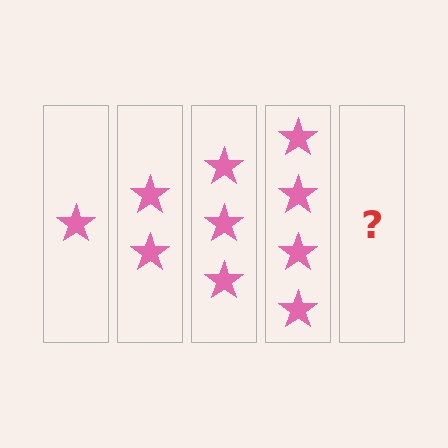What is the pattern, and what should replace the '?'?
The pattern is that each step adds one more star. The '?' should be 5 stars.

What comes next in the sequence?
The next element should be 5 stars.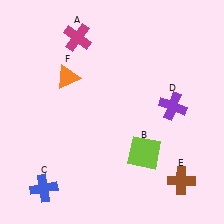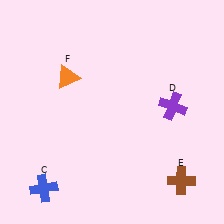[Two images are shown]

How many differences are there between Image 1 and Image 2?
There are 2 differences between the two images.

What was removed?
The lime square (B), the magenta cross (A) were removed in Image 2.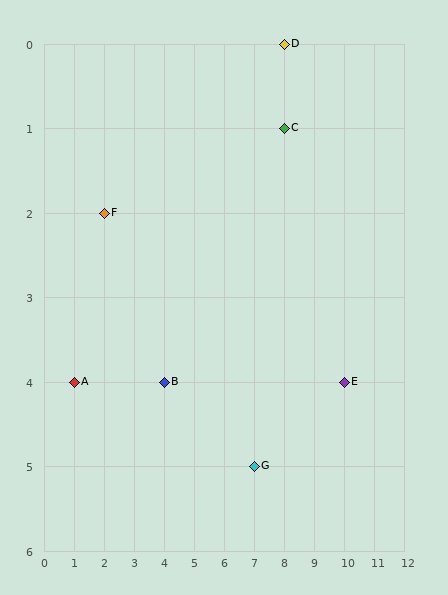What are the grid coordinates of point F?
Point F is at grid coordinates (2, 2).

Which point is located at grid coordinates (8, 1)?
Point C is at (8, 1).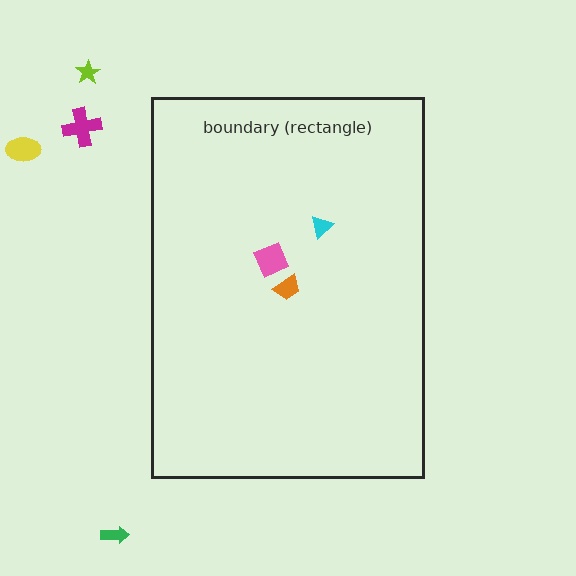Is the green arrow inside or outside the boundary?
Outside.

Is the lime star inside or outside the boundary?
Outside.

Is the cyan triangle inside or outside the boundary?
Inside.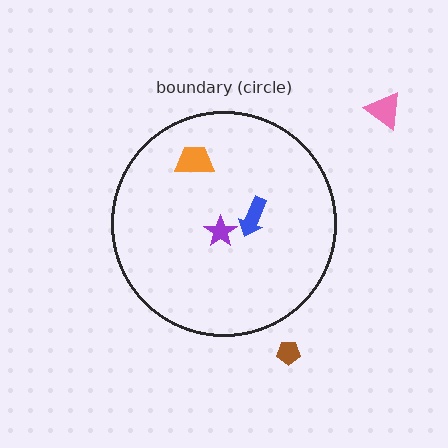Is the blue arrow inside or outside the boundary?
Inside.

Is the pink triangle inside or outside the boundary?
Outside.